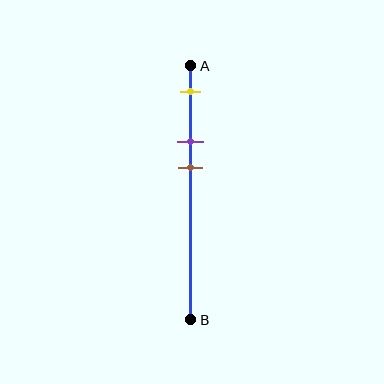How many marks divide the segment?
There are 3 marks dividing the segment.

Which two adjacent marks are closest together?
The purple and brown marks are the closest adjacent pair.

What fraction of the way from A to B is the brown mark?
The brown mark is approximately 40% (0.4) of the way from A to B.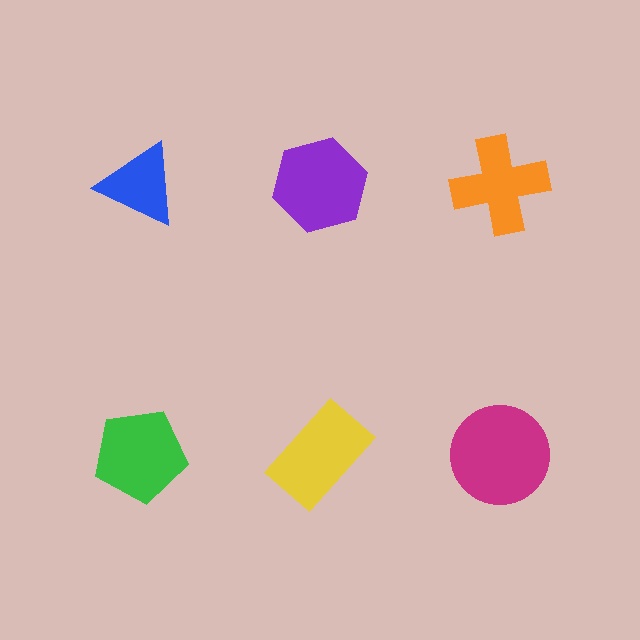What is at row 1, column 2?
A purple hexagon.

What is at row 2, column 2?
A yellow rectangle.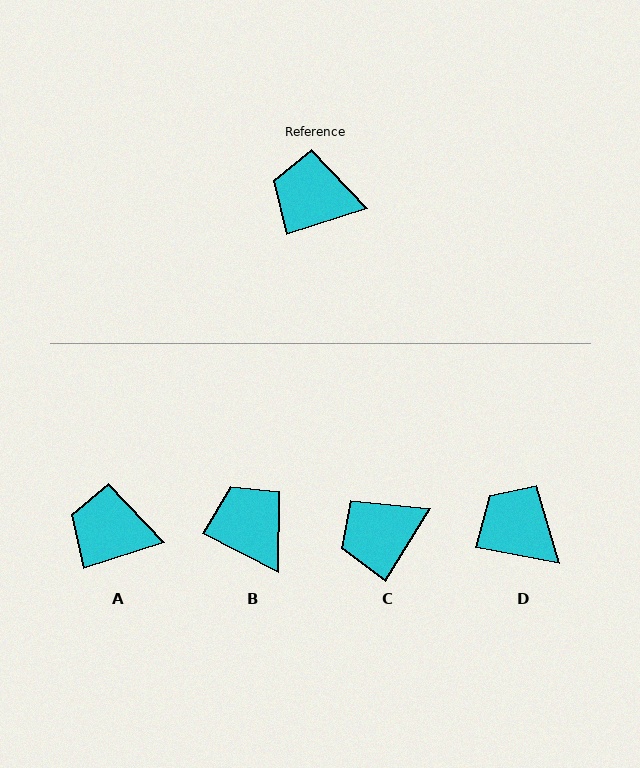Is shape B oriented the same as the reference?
No, it is off by about 45 degrees.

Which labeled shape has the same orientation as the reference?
A.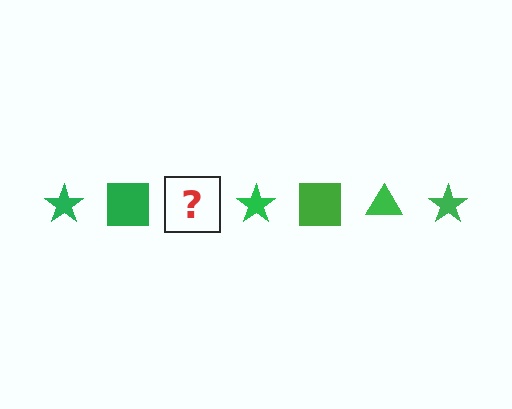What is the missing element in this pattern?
The missing element is a green triangle.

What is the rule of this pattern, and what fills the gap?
The rule is that the pattern cycles through star, square, triangle shapes in green. The gap should be filled with a green triangle.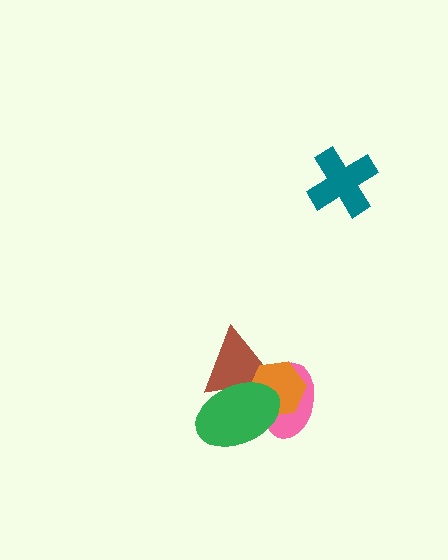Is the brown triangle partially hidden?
Yes, it is partially covered by another shape.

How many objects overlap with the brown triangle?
3 objects overlap with the brown triangle.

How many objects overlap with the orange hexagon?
3 objects overlap with the orange hexagon.